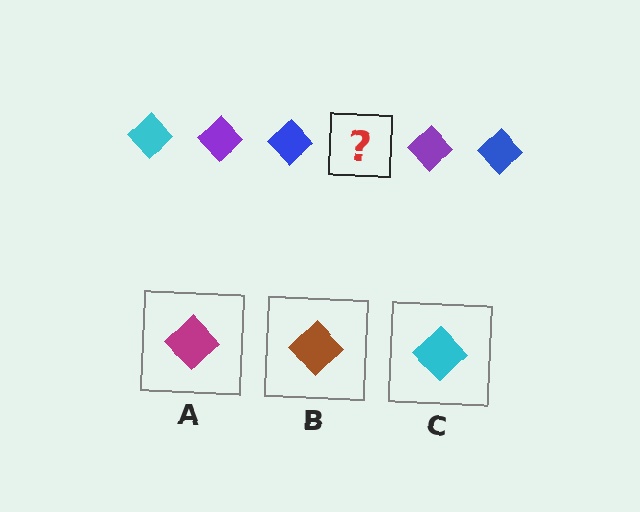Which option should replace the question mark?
Option C.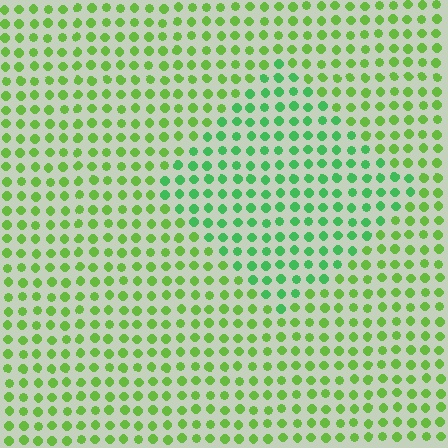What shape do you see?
I see a diamond.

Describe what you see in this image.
The image is filled with small lime elements in a uniform arrangement. A diamond-shaped region is visible where the elements are tinted to a slightly different hue, forming a subtle color boundary.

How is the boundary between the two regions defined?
The boundary is defined purely by a slight shift in hue (about 31 degrees). Spacing, size, and orientation are identical on both sides.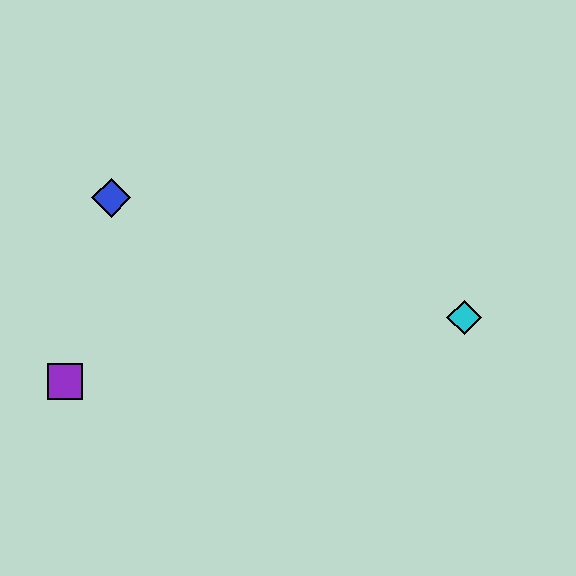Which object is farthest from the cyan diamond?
The purple square is farthest from the cyan diamond.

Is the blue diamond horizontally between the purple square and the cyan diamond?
Yes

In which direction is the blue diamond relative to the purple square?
The blue diamond is above the purple square.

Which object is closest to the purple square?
The blue diamond is closest to the purple square.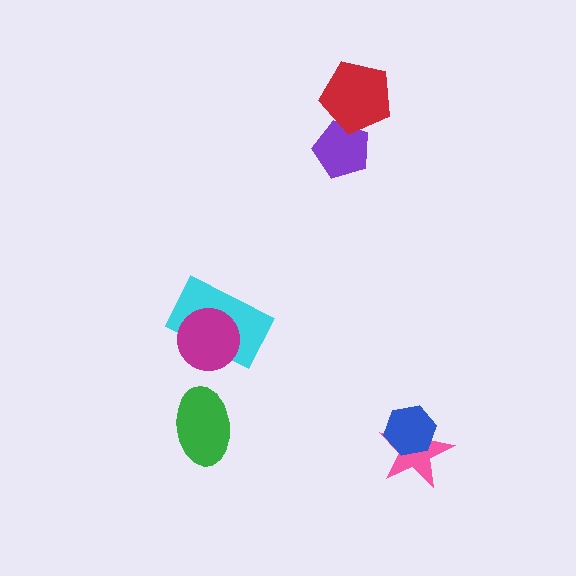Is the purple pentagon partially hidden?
Yes, it is partially covered by another shape.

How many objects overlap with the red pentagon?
1 object overlaps with the red pentagon.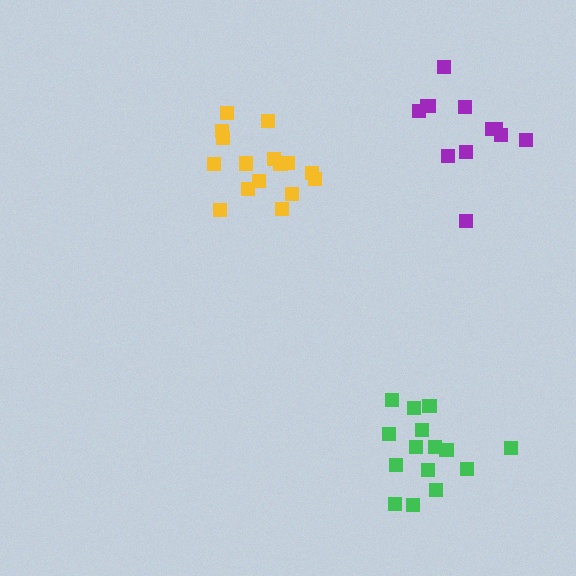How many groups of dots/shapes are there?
There are 3 groups.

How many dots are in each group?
Group 1: 15 dots, Group 2: 12 dots, Group 3: 16 dots (43 total).